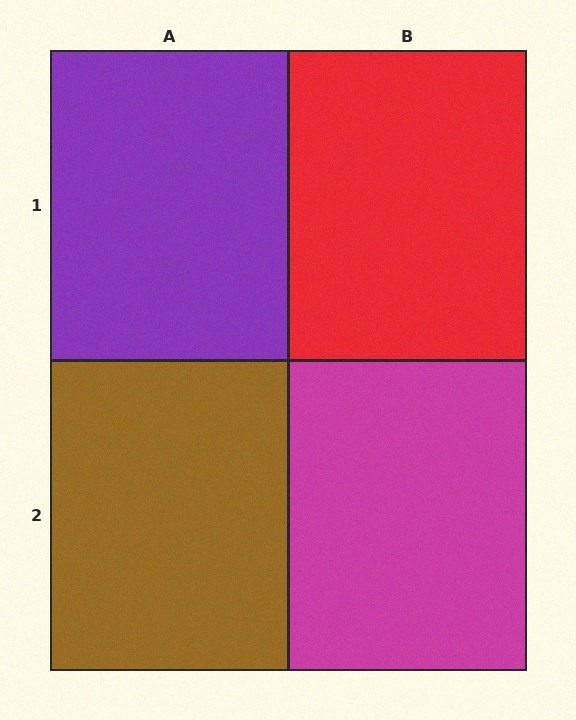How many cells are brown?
1 cell is brown.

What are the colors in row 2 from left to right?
Brown, magenta.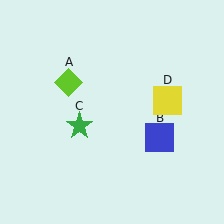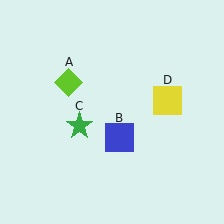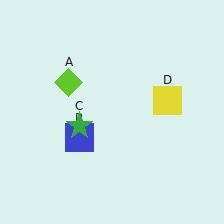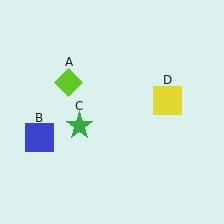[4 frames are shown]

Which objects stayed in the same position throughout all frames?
Lime diamond (object A) and green star (object C) and yellow square (object D) remained stationary.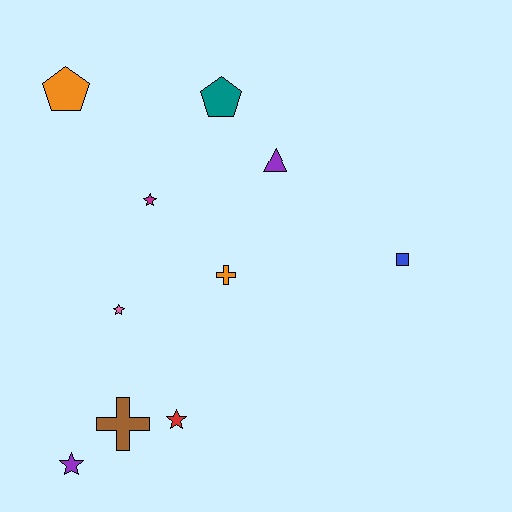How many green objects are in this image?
There are no green objects.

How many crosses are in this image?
There are 2 crosses.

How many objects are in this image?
There are 10 objects.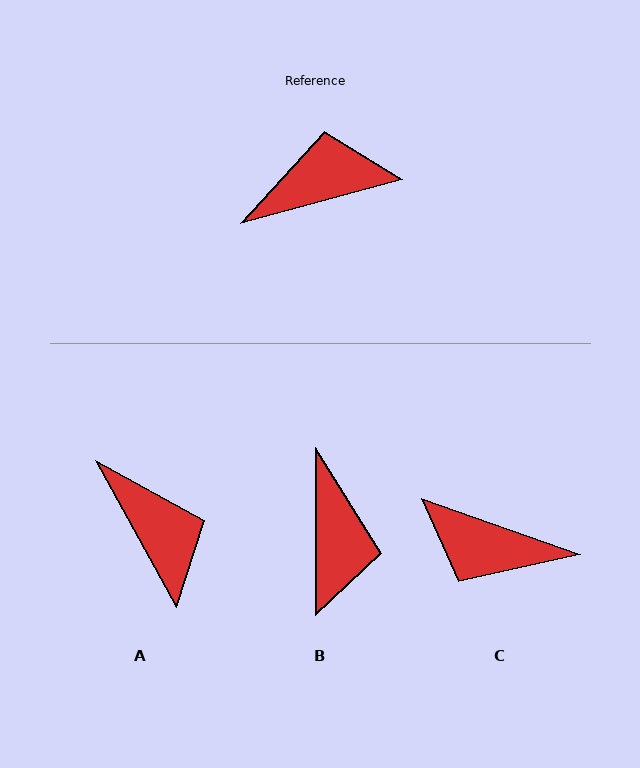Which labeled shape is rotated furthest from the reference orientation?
C, about 145 degrees away.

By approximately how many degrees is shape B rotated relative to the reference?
Approximately 106 degrees clockwise.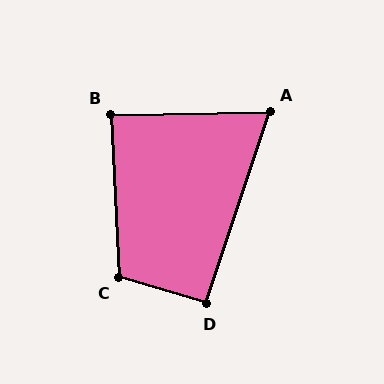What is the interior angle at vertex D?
Approximately 92 degrees (approximately right).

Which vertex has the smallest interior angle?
A, at approximately 71 degrees.